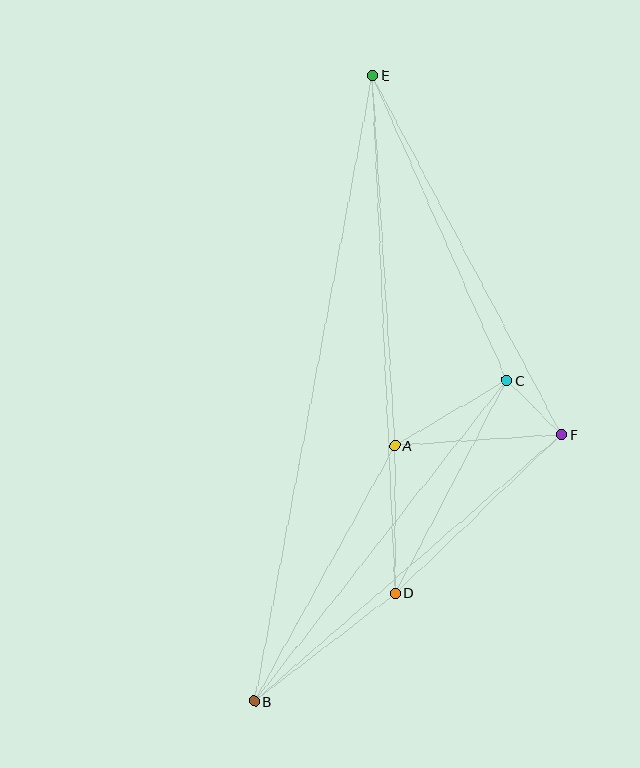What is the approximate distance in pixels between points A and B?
The distance between A and B is approximately 292 pixels.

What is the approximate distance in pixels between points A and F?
The distance between A and F is approximately 167 pixels.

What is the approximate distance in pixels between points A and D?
The distance between A and D is approximately 148 pixels.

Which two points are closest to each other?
Points C and F are closest to each other.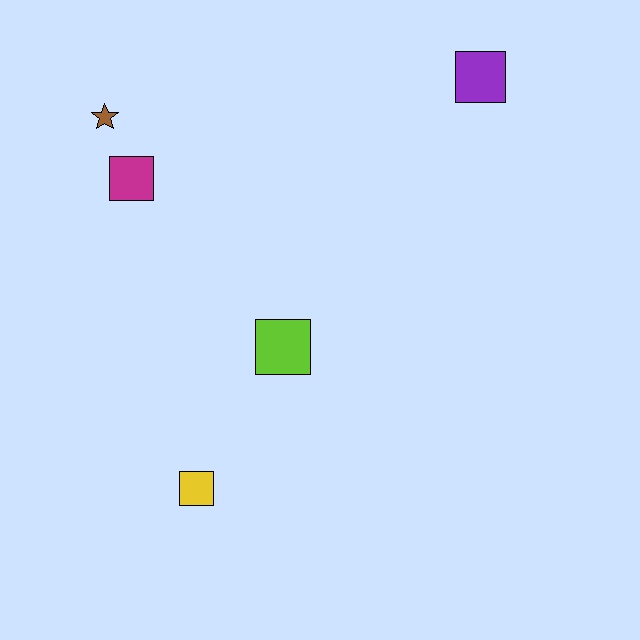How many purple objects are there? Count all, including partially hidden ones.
There is 1 purple object.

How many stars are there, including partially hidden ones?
There is 1 star.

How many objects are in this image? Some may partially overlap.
There are 5 objects.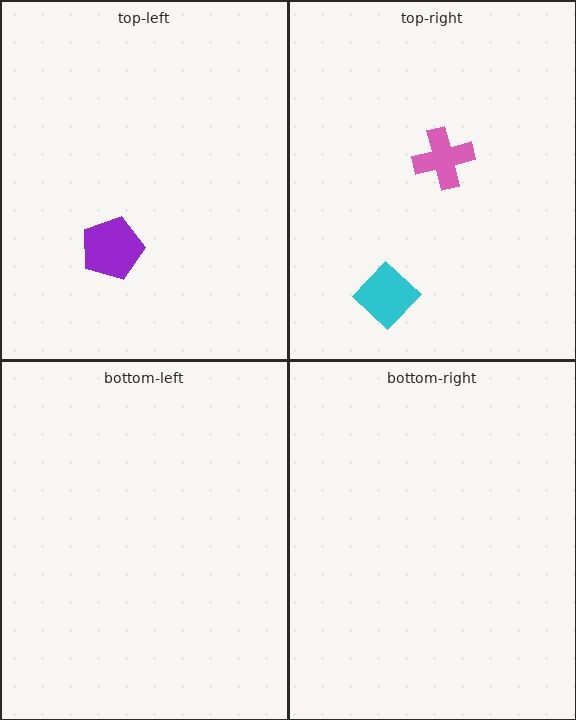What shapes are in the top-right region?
The cyan diamond, the pink cross.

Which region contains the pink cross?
The top-right region.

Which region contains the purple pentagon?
The top-left region.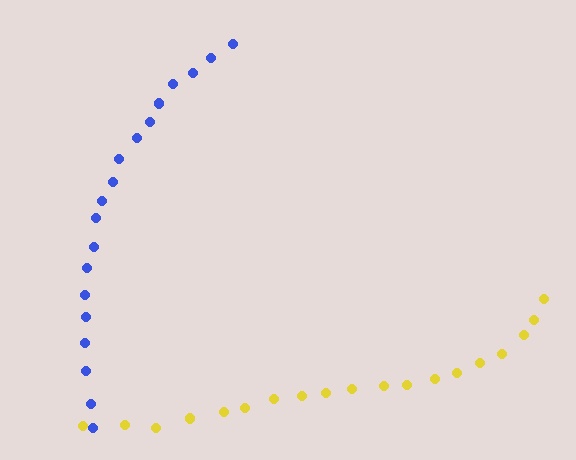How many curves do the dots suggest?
There are 2 distinct paths.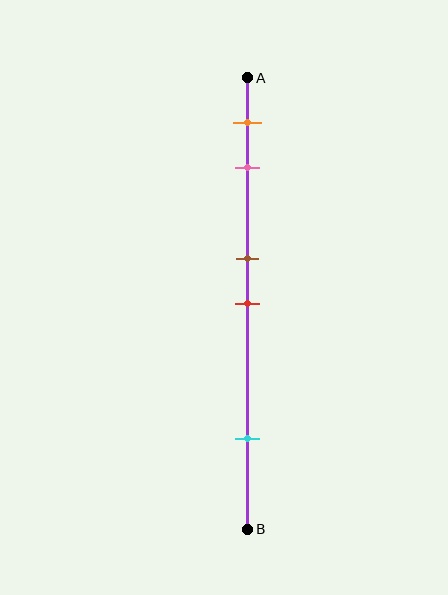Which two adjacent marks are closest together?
The brown and red marks are the closest adjacent pair.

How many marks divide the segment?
There are 5 marks dividing the segment.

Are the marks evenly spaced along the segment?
No, the marks are not evenly spaced.